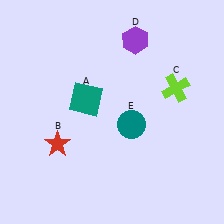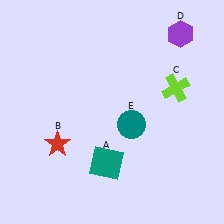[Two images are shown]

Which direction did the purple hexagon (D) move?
The purple hexagon (D) moved right.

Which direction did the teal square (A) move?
The teal square (A) moved down.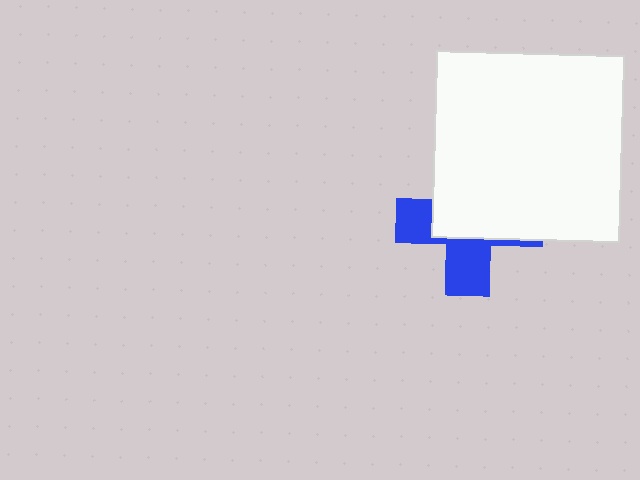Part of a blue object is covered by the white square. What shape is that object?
It is a cross.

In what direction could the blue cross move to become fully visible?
The blue cross could move down. That would shift it out from behind the white square entirely.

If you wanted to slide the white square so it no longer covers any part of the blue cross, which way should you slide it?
Slide it up — that is the most direct way to separate the two shapes.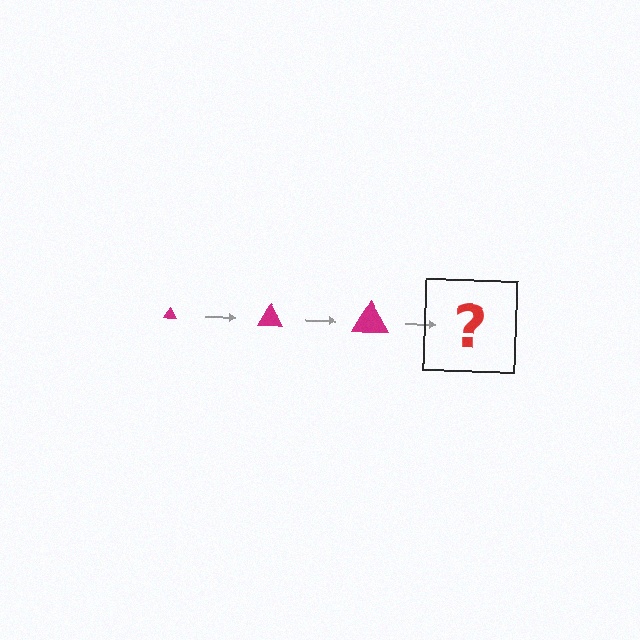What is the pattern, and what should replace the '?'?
The pattern is that the triangle gets progressively larger each step. The '?' should be a magenta triangle, larger than the previous one.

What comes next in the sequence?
The next element should be a magenta triangle, larger than the previous one.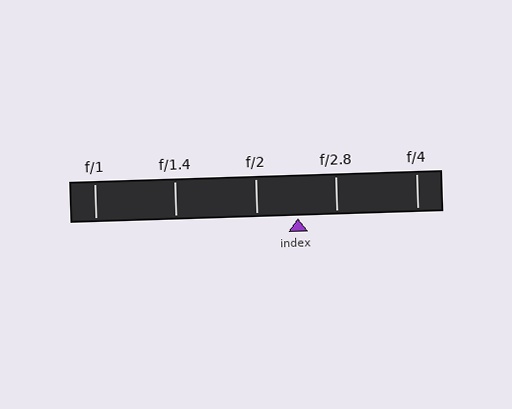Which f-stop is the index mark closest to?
The index mark is closest to f/2.8.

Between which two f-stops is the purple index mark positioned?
The index mark is between f/2 and f/2.8.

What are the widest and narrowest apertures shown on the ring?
The widest aperture shown is f/1 and the narrowest is f/4.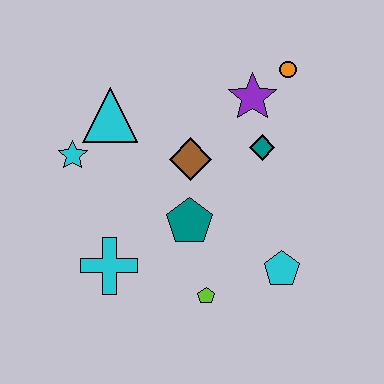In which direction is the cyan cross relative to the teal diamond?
The cyan cross is to the left of the teal diamond.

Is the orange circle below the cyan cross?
No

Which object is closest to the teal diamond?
The purple star is closest to the teal diamond.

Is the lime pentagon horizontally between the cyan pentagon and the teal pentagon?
Yes